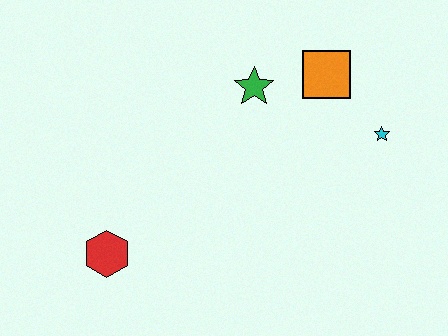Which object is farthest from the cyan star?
The red hexagon is farthest from the cyan star.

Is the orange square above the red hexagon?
Yes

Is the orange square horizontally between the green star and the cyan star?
Yes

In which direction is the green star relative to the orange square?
The green star is to the left of the orange square.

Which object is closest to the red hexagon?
The green star is closest to the red hexagon.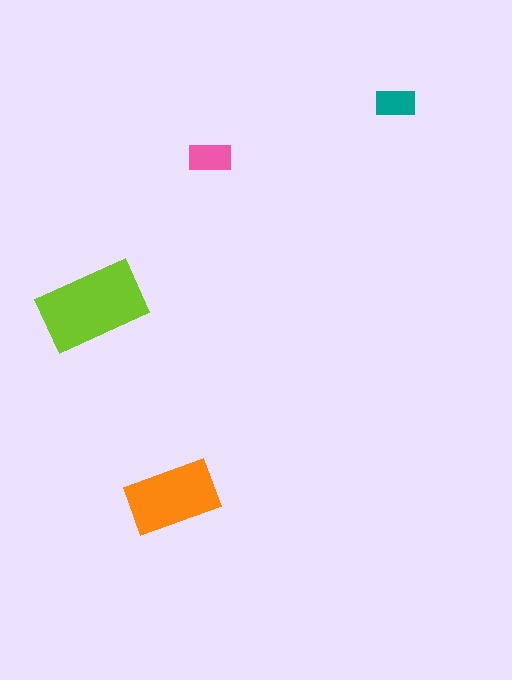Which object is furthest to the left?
The lime rectangle is leftmost.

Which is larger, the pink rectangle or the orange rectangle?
The orange one.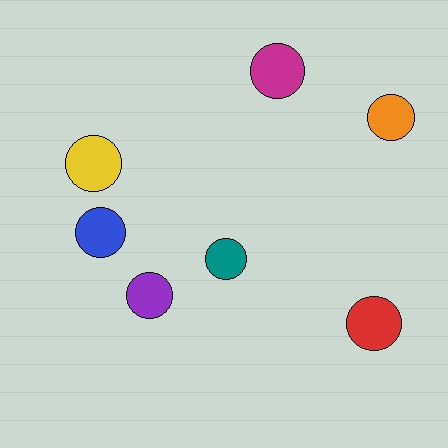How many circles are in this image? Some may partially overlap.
There are 7 circles.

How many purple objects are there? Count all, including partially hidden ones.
There is 1 purple object.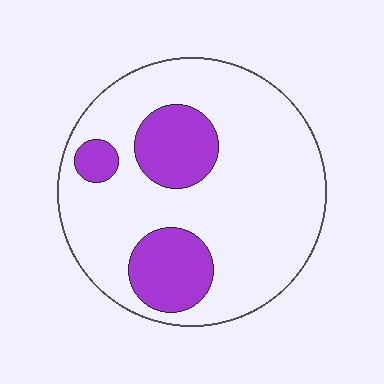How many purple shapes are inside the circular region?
3.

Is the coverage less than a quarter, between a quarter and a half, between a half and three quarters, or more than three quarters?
Less than a quarter.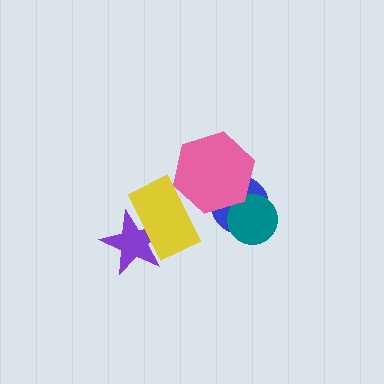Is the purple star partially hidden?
Yes, it is partially covered by another shape.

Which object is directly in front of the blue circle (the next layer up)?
The teal circle is directly in front of the blue circle.